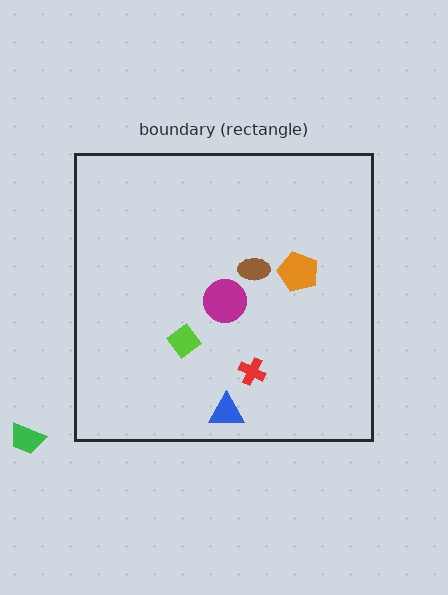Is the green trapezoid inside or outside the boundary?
Outside.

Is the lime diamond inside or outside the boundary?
Inside.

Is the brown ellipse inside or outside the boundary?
Inside.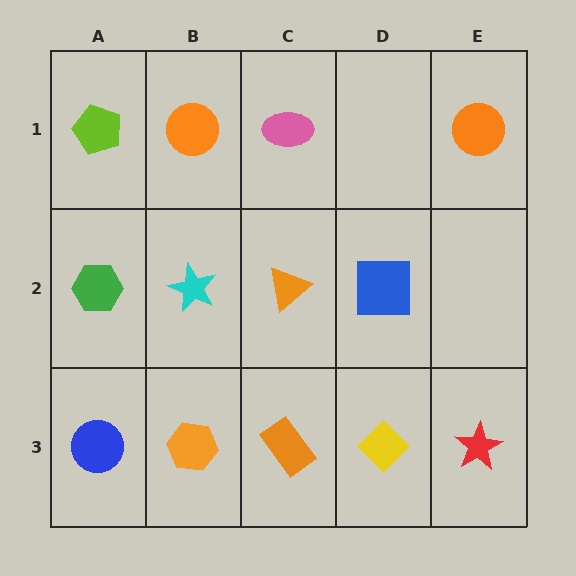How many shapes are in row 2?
4 shapes.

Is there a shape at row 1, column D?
No, that cell is empty.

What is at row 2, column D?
A blue square.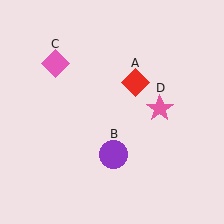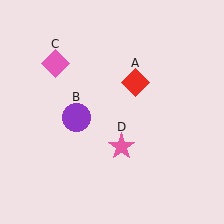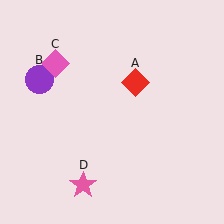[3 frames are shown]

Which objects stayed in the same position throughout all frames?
Red diamond (object A) and pink diamond (object C) remained stationary.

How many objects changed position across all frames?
2 objects changed position: purple circle (object B), pink star (object D).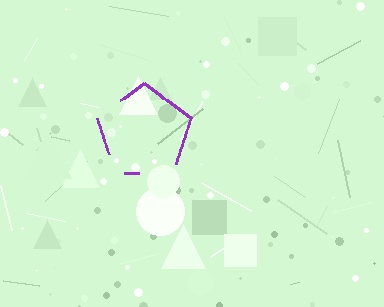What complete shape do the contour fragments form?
The contour fragments form a pentagon.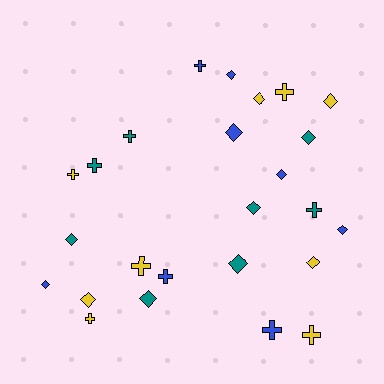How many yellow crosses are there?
There are 5 yellow crosses.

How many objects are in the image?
There are 25 objects.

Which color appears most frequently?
Yellow, with 9 objects.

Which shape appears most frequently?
Diamond, with 14 objects.